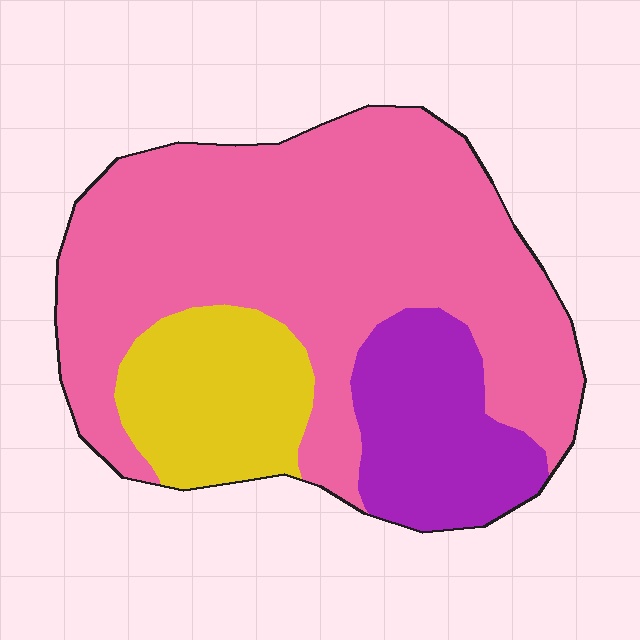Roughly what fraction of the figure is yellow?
Yellow covers about 15% of the figure.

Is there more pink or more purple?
Pink.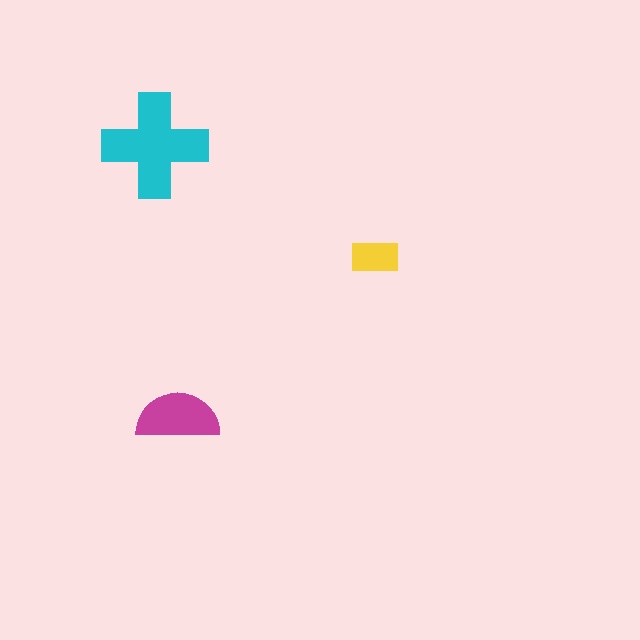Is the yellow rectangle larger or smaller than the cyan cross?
Smaller.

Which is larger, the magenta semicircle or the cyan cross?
The cyan cross.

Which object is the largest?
The cyan cross.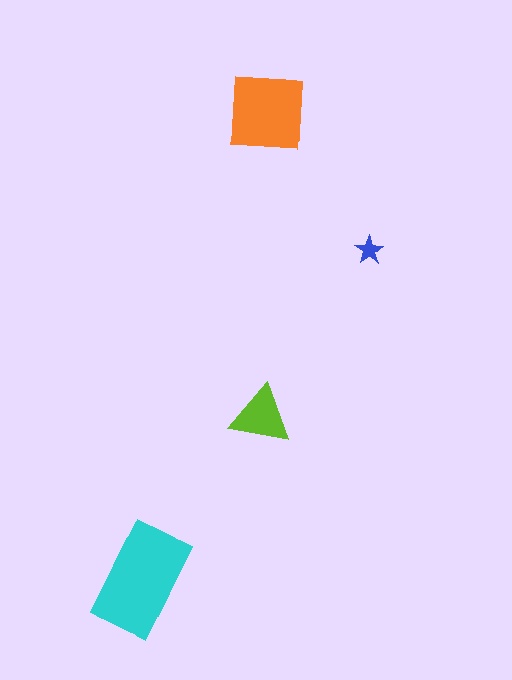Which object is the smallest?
The blue star.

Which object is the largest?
The cyan rectangle.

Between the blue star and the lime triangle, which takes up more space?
The lime triangle.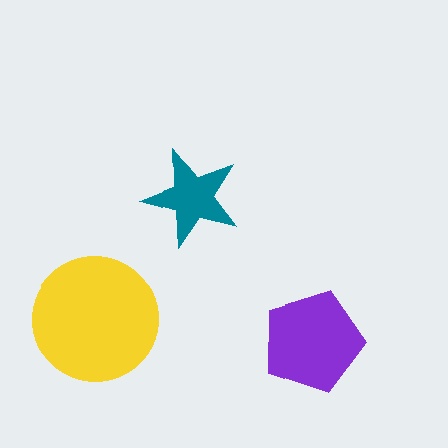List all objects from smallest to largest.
The teal star, the purple pentagon, the yellow circle.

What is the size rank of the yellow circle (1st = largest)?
1st.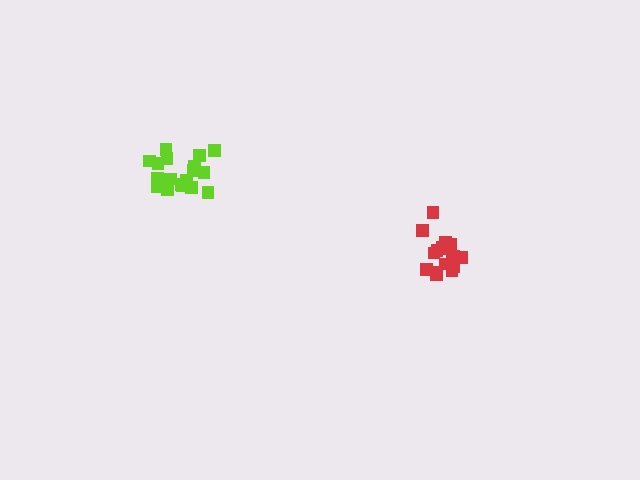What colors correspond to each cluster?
The clusters are colored: red, lime.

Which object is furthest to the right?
The red cluster is rightmost.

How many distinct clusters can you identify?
There are 2 distinct clusters.